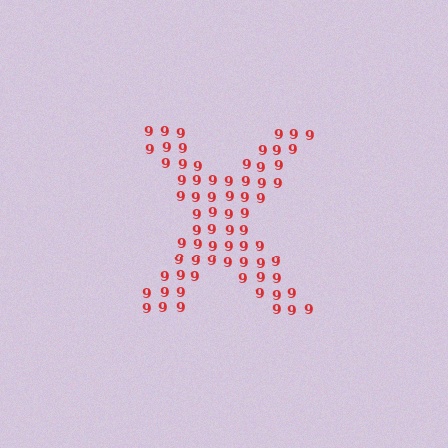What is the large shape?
The large shape is the letter X.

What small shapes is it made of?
It is made of small digit 9's.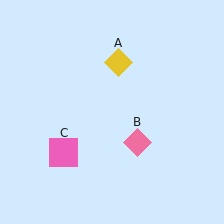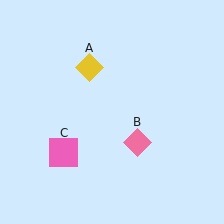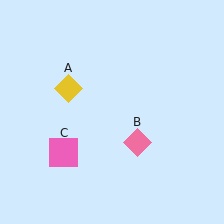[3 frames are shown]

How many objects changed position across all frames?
1 object changed position: yellow diamond (object A).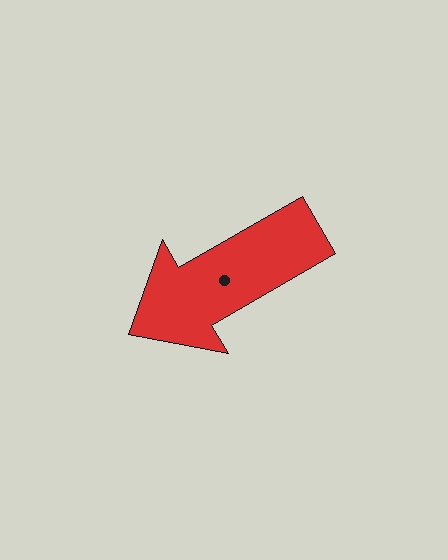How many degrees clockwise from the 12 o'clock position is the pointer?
Approximately 240 degrees.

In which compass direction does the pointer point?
Southwest.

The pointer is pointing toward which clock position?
Roughly 8 o'clock.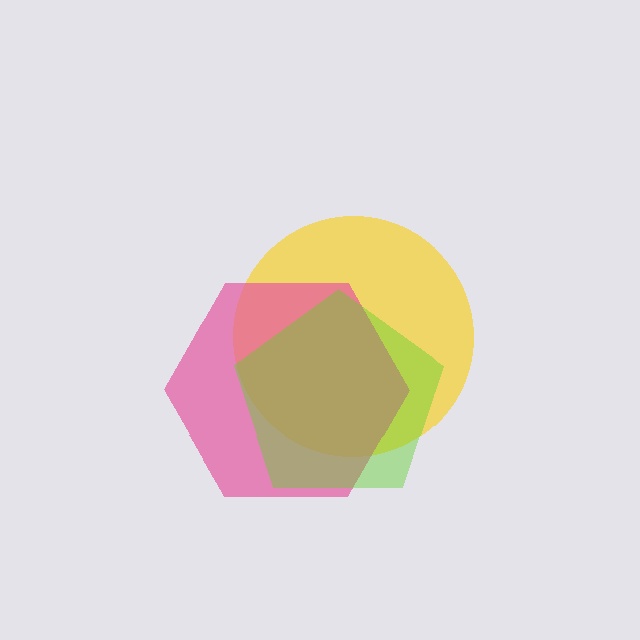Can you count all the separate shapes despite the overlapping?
Yes, there are 3 separate shapes.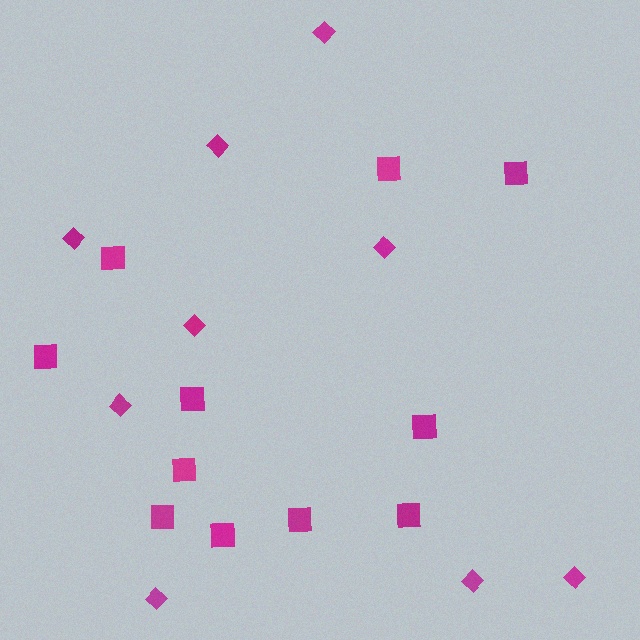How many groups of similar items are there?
There are 2 groups: one group of diamonds (9) and one group of squares (11).